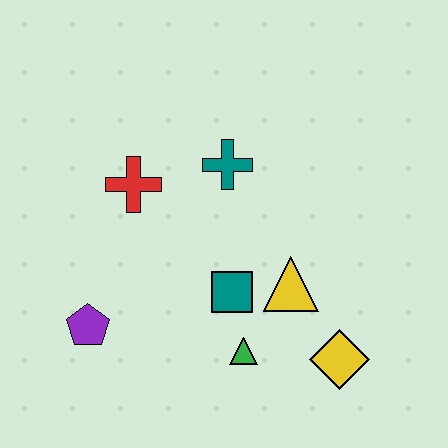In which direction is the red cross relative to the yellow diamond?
The red cross is to the left of the yellow diamond.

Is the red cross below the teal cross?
Yes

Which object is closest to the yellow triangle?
The teal square is closest to the yellow triangle.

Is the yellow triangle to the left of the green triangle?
No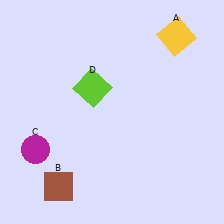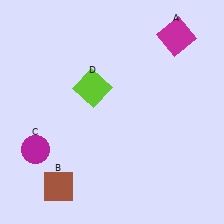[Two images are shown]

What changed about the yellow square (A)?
In Image 1, A is yellow. In Image 2, it changed to magenta.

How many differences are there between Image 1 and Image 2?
There is 1 difference between the two images.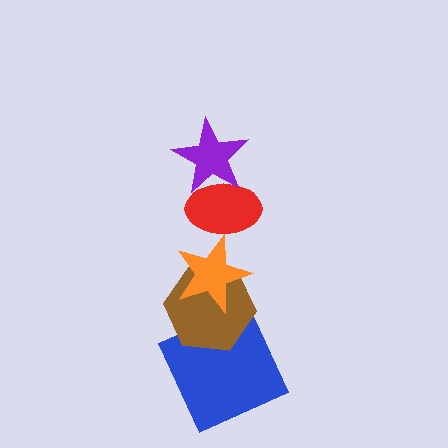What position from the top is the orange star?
The orange star is 3rd from the top.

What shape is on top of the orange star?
The red ellipse is on top of the orange star.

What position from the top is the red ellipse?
The red ellipse is 2nd from the top.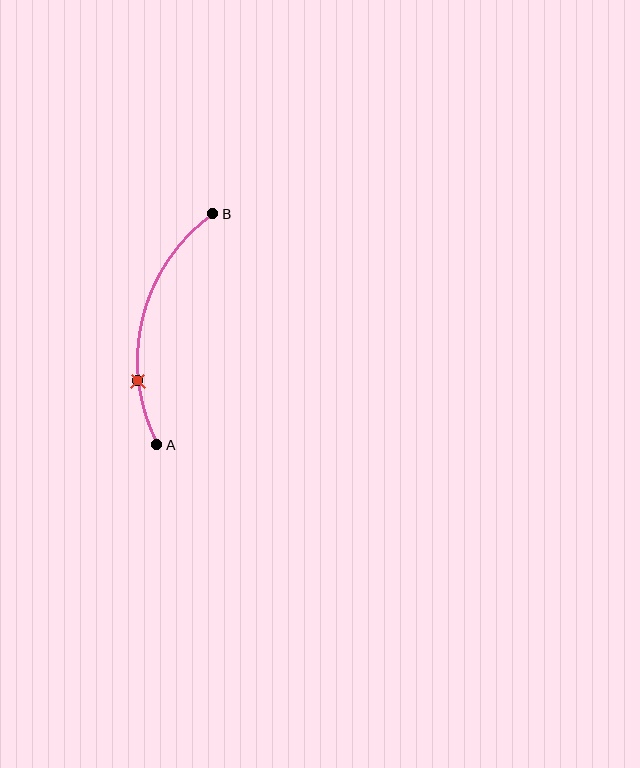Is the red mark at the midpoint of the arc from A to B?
No. The red mark lies on the arc but is closer to endpoint A. The arc midpoint would be at the point on the curve equidistant along the arc from both A and B.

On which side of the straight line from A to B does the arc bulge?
The arc bulges to the left of the straight line connecting A and B.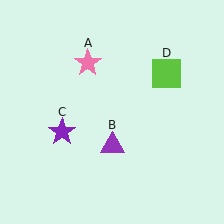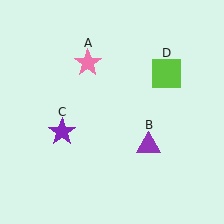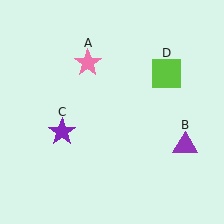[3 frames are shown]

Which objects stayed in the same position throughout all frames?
Pink star (object A) and purple star (object C) and lime square (object D) remained stationary.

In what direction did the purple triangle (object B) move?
The purple triangle (object B) moved right.